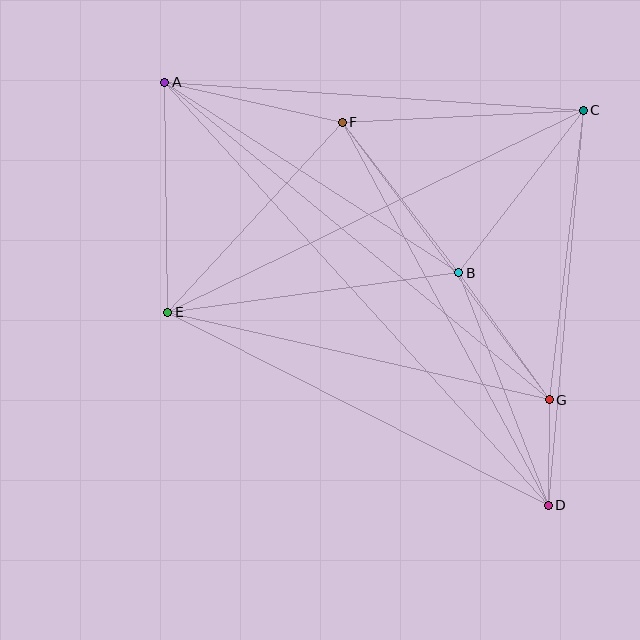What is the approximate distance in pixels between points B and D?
The distance between B and D is approximately 249 pixels.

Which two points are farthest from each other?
Points A and D are farthest from each other.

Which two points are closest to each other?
Points D and G are closest to each other.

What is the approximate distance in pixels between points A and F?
The distance between A and F is approximately 182 pixels.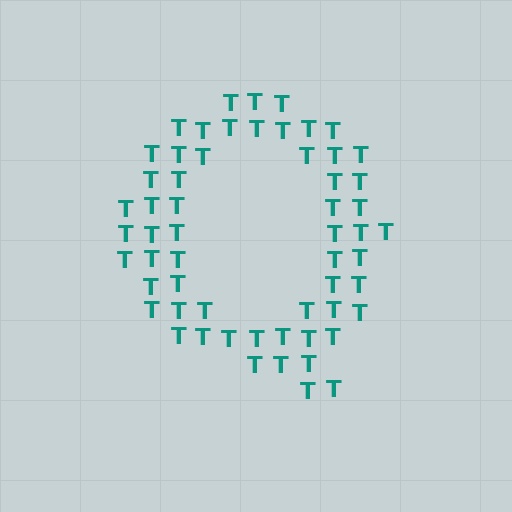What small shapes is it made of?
It is made of small letter T's.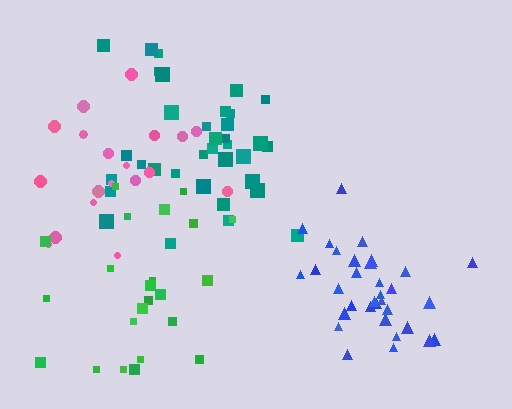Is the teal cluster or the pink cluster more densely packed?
Teal.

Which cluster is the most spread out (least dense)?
Green.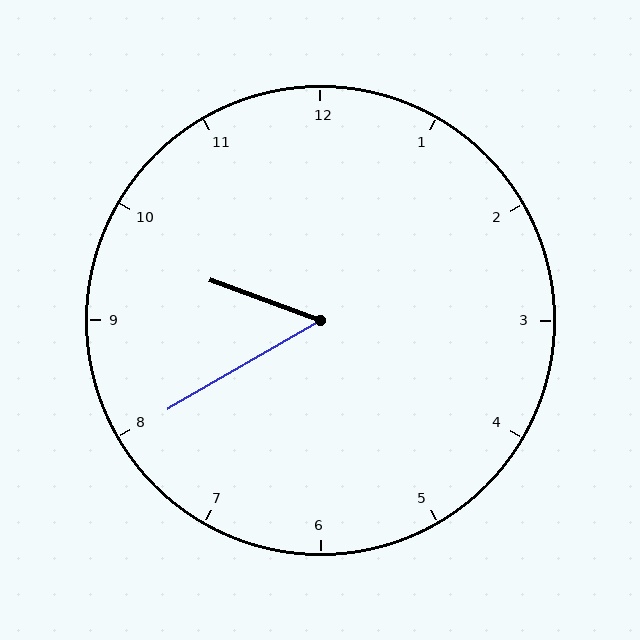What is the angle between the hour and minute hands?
Approximately 50 degrees.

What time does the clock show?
9:40.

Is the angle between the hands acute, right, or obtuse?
It is acute.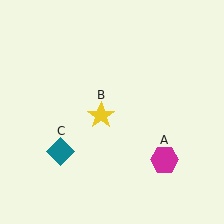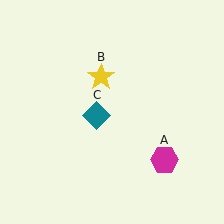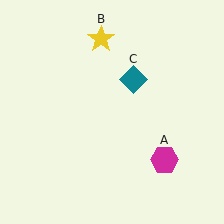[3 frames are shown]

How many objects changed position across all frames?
2 objects changed position: yellow star (object B), teal diamond (object C).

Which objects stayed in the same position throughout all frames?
Magenta hexagon (object A) remained stationary.